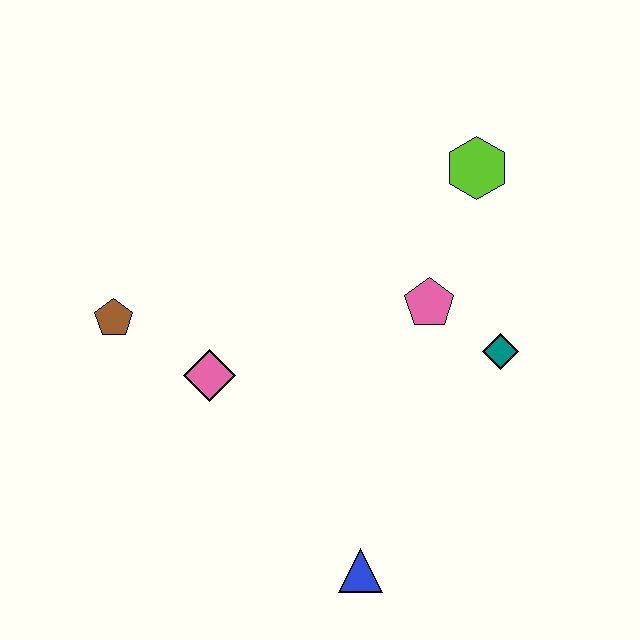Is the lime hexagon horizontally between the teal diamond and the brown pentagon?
Yes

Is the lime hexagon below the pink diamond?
No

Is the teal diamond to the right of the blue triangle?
Yes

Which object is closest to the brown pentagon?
The pink diamond is closest to the brown pentagon.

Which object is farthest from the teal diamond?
The brown pentagon is farthest from the teal diamond.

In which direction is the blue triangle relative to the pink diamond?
The blue triangle is below the pink diamond.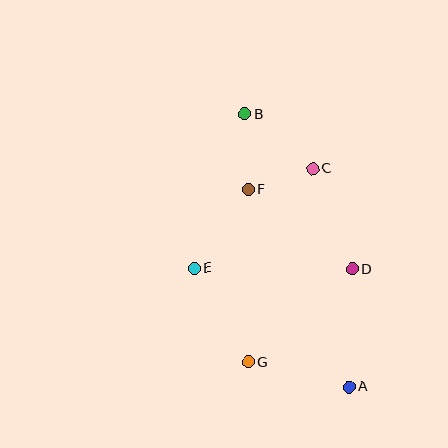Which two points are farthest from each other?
Points A and B are farthest from each other.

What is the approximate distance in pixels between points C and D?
The distance between C and D is approximately 108 pixels.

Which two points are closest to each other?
Points C and F are closest to each other.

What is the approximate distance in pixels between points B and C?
The distance between B and C is approximately 87 pixels.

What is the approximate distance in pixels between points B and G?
The distance between B and G is approximately 248 pixels.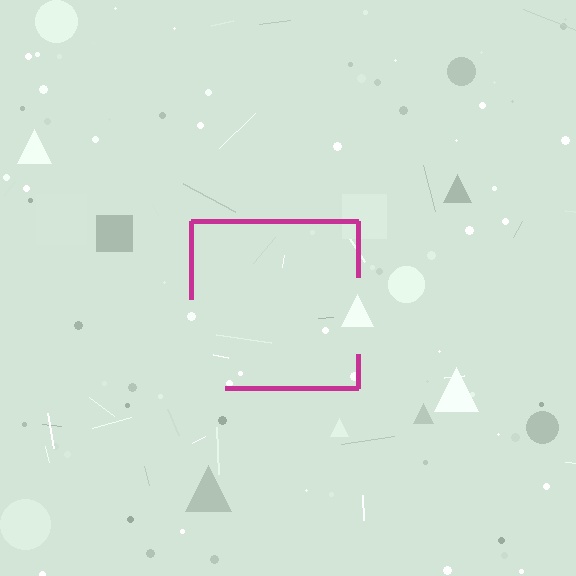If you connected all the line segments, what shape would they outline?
They would outline a square.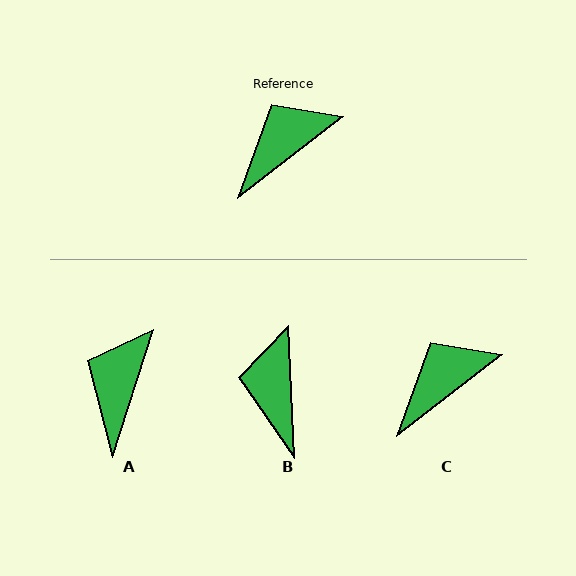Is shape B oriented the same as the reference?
No, it is off by about 55 degrees.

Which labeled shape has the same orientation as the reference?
C.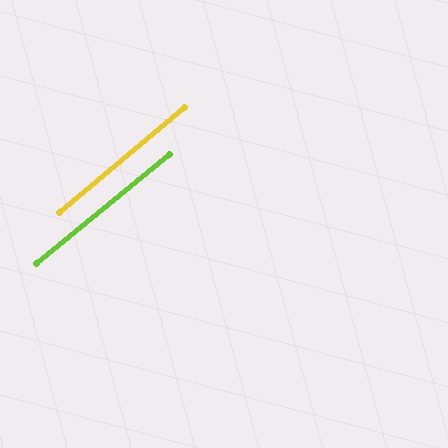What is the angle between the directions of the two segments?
Approximately 1 degree.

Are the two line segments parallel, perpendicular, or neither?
Parallel — their directions differ by only 0.6°.